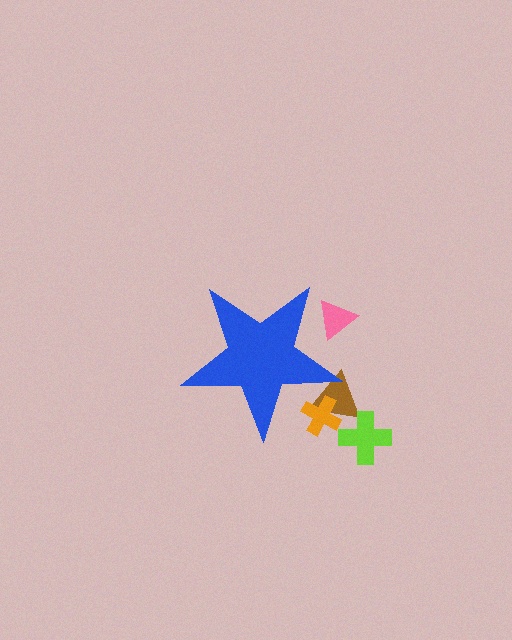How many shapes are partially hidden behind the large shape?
3 shapes are partially hidden.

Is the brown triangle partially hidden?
Yes, the brown triangle is partially hidden behind the blue star.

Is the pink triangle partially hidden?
Yes, the pink triangle is partially hidden behind the blue star.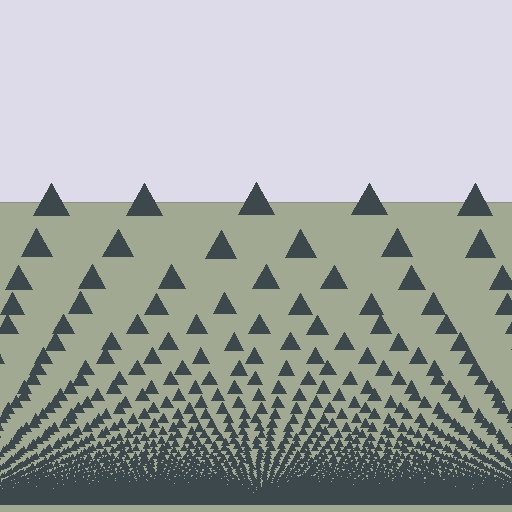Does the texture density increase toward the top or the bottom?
Density increases toward the bottom.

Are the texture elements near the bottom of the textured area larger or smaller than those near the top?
Smaller. The gradient is inverted — elements near the bottom are smaller and denser.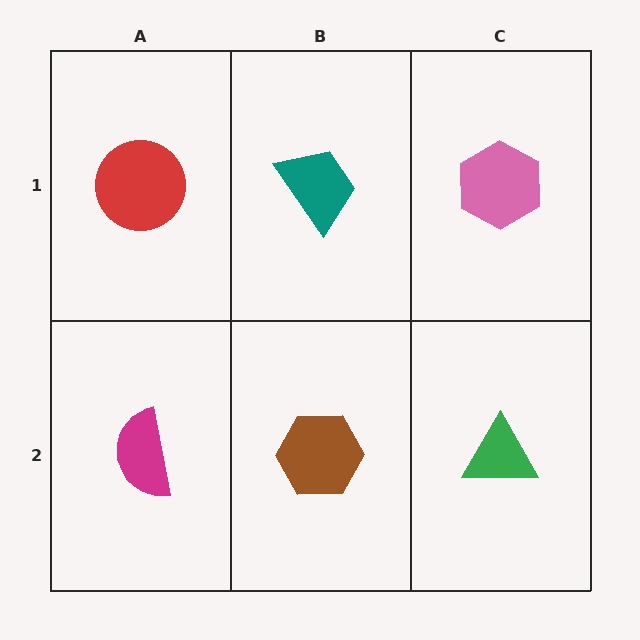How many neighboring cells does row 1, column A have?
2.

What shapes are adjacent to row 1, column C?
A green triangle (row 2, column C), a teal trapezoid (row 1, column B).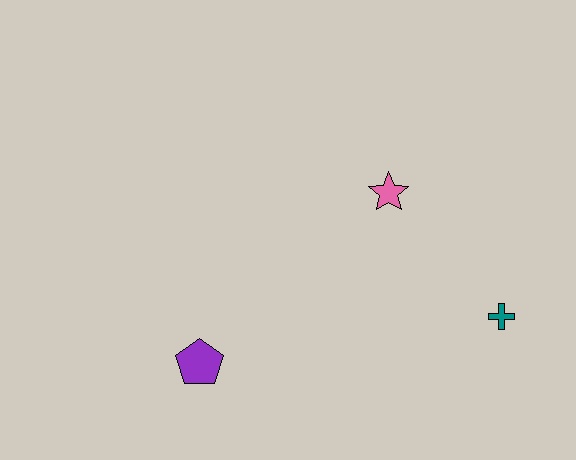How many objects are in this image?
There are 3 objects.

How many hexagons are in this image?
There are no hexagons.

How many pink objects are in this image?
There is 1 pink object.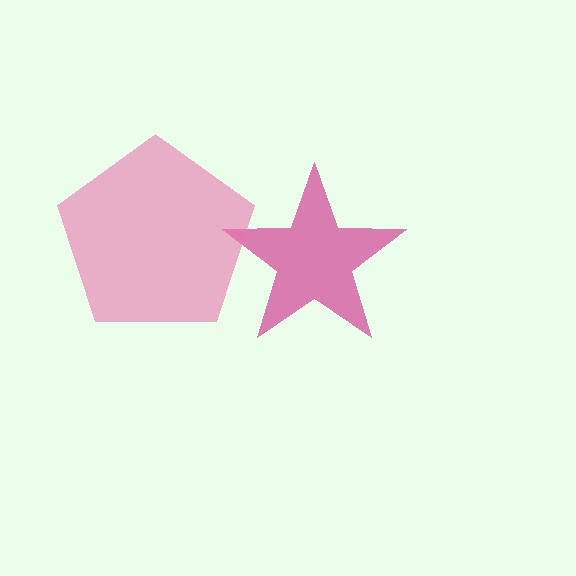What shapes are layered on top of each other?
The layered shapes are: a magenta star, a pink pentagon.